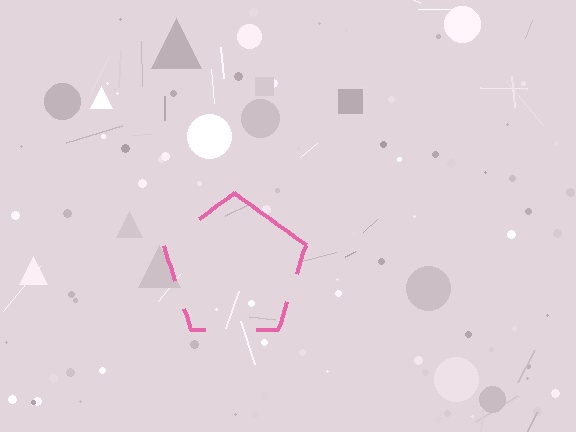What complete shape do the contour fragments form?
The contour fragments form a pentagon.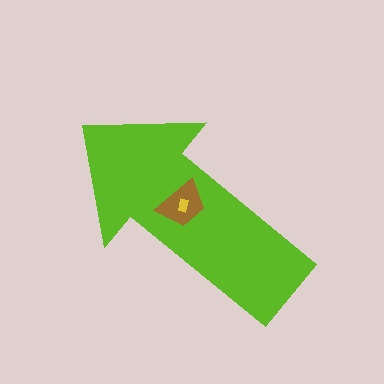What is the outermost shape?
The lime arrow.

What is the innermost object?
The yellow rectangle.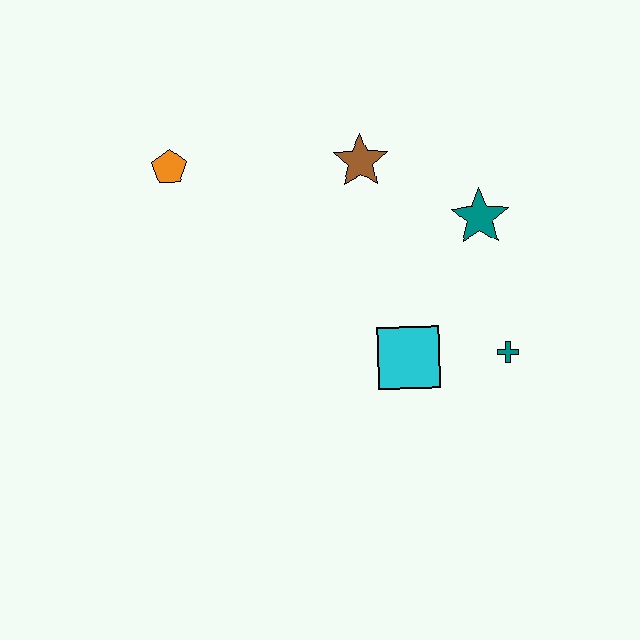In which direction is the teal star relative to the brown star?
The teal star is to the right of the brown star.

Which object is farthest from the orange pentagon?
The teal cross is farthest from the orange pentagon.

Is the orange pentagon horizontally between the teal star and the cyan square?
No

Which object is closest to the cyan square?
The teal cross is closest to the cyan square.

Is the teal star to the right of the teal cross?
No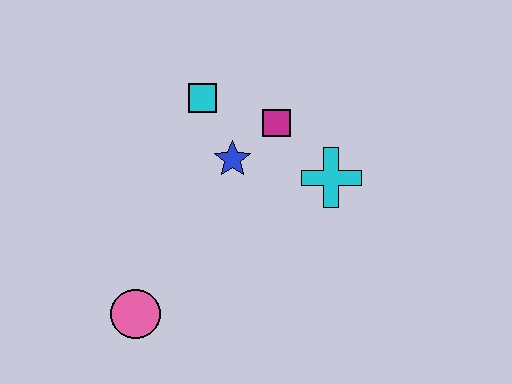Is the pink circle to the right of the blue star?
No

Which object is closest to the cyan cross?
The magenta square is closest to the cyan cross.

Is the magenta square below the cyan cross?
No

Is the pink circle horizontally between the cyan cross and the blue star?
No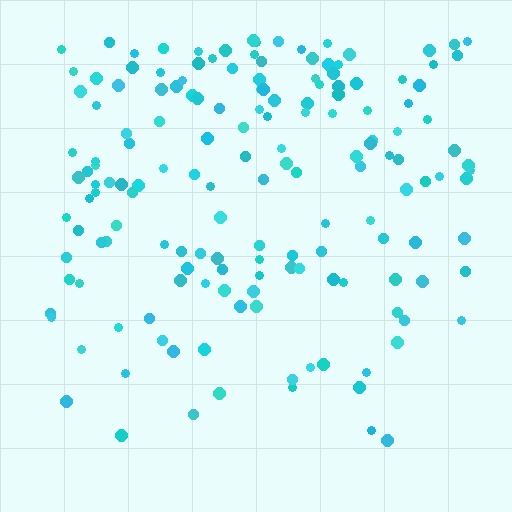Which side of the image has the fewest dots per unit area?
The bottom.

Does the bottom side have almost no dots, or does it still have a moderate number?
Still a moderate number, just noticeably fewer than the top.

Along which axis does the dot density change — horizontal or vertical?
Vertical.